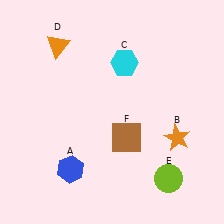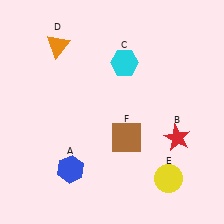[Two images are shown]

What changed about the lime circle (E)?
In Image 1, E is lime. In Image 2, it changed to yellow.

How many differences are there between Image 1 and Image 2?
There are 2 differences between the two images.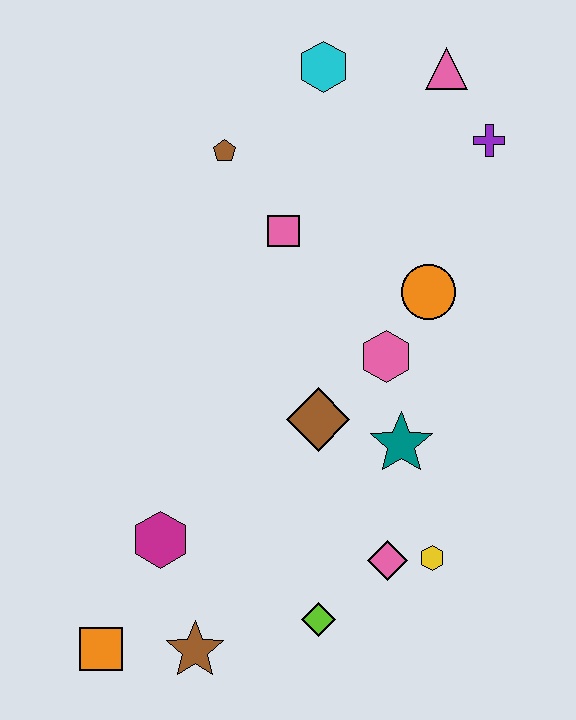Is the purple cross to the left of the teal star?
No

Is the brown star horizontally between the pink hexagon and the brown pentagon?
No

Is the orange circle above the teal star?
Yes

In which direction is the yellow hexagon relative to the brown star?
The yellow hexagon is to the right of the brown star.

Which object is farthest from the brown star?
The pink triangle is farthest from the brown star.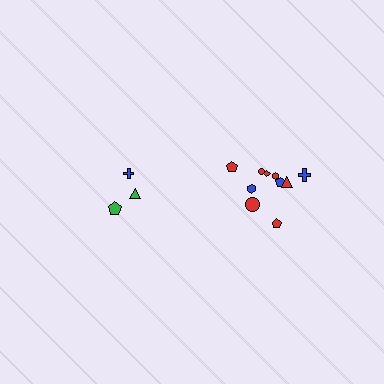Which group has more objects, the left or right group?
The right group.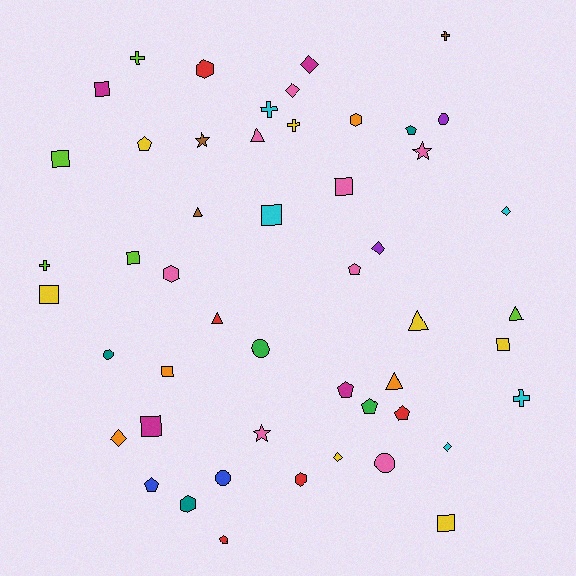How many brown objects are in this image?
There are 3 brown objects.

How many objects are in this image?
There are 50 objects.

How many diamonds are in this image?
There are 7 diamonds.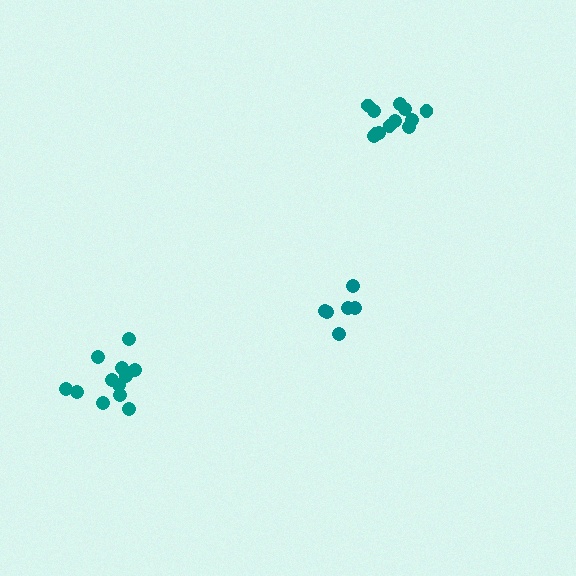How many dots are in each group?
Group 1: 12 dots, Group 2: 6 dots, Group 3: 12 dots (30 total).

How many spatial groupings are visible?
There are 3 spatial groupings.